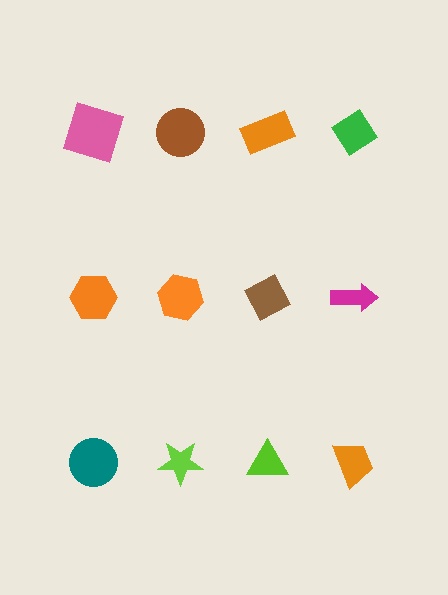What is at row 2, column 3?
A brown diamond.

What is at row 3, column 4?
An orange trapezoid.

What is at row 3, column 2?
A lime star.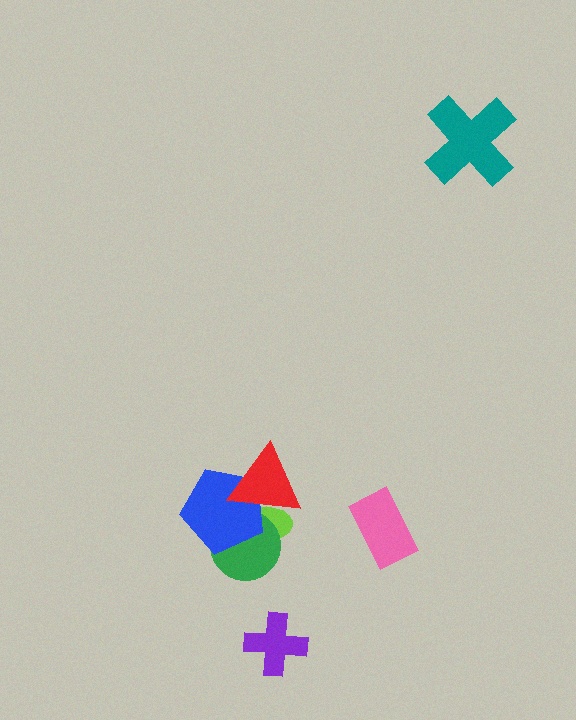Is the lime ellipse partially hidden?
Yes, it is partially covered by another shape.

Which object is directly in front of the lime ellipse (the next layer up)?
The green circle is directly in front of the lime ellipse.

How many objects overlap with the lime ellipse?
3 objects overlap with the lime ellipse.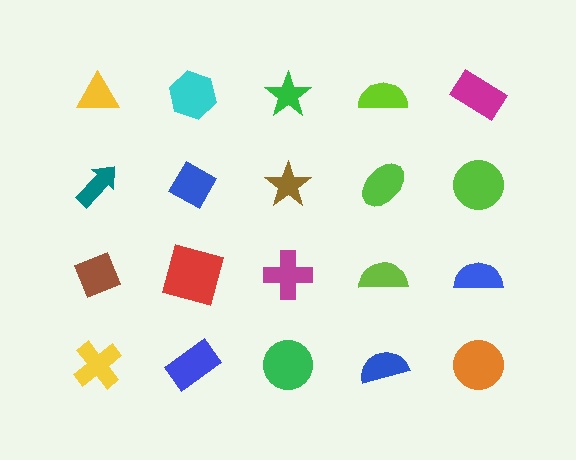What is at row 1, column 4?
A lime semicircle.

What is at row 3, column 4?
A lime semicircle.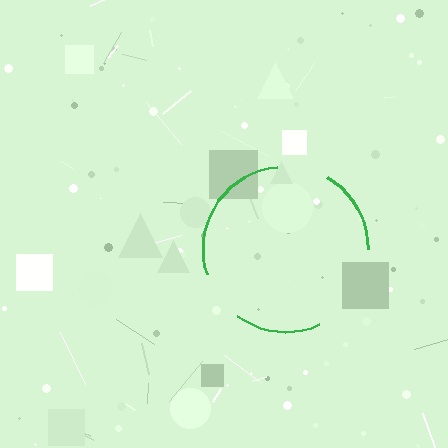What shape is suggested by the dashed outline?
The dashed outline suggests a circle.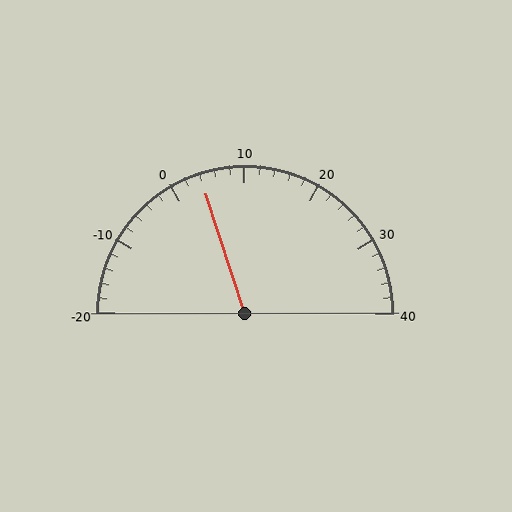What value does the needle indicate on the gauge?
The needle indicates approximately 4.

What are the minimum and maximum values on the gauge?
The gauge ranges from -20 to 40.